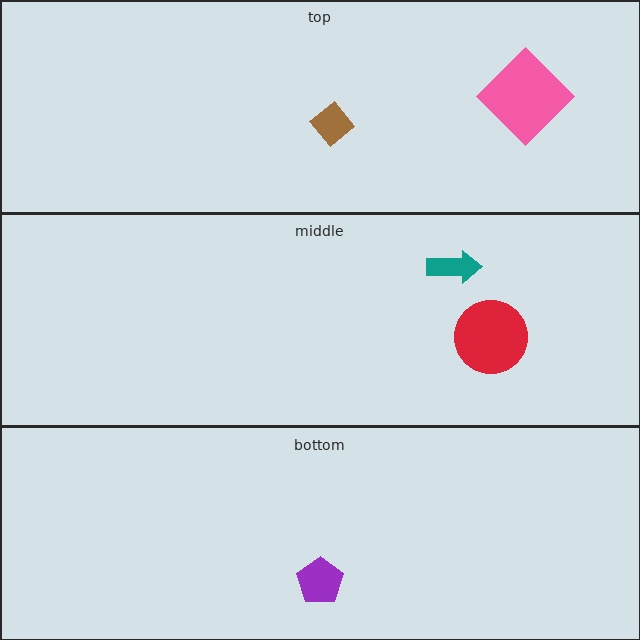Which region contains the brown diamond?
The top region.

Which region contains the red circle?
The middle region.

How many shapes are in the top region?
2.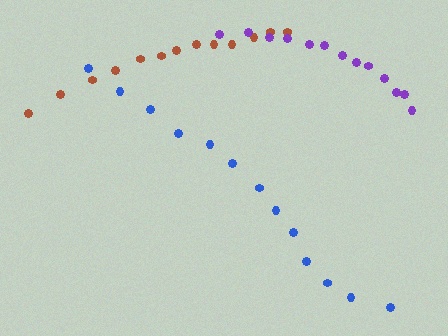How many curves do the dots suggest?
There are 3 distinct paths.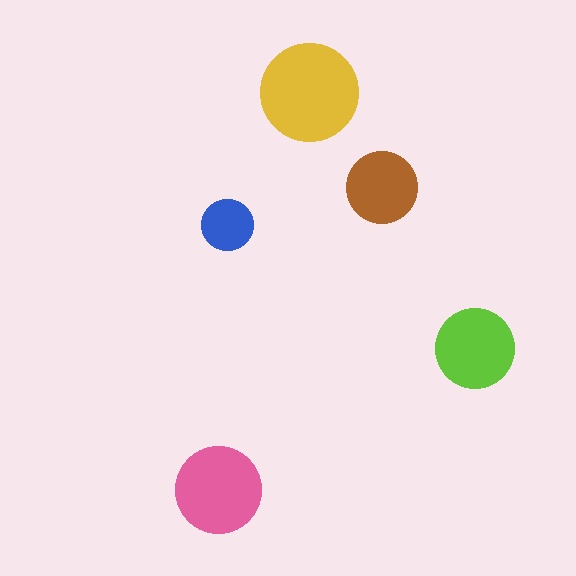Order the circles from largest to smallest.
the yellow one, the pink one, the lime one, the brown one, the blue one.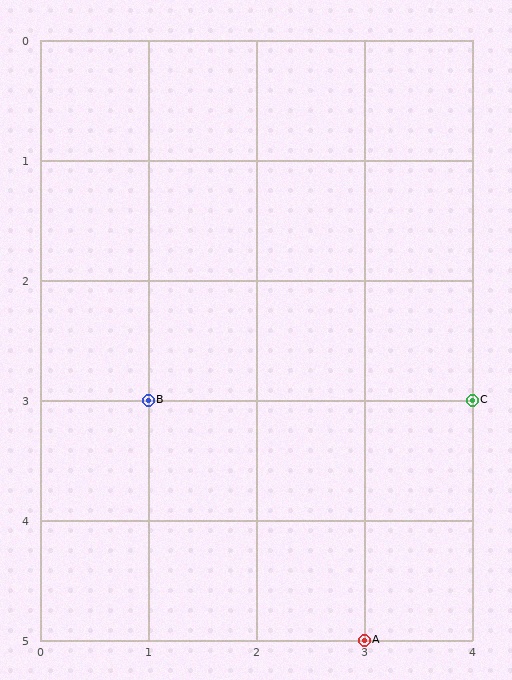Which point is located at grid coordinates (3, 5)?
Point A is at (3, 5).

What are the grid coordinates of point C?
Point C is at grid coordinates (4, 3).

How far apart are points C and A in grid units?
Points C and A are 1 column and 2 rows apart (about 2.2 grid units diagonally).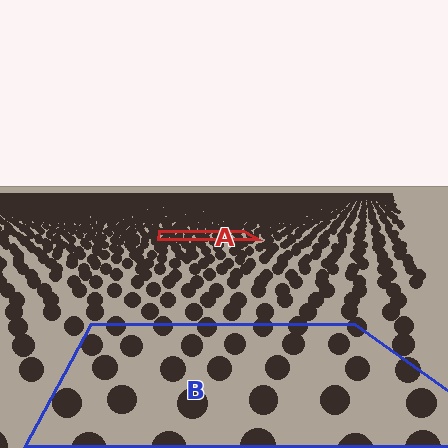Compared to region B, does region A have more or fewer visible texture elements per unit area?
Region A has more texture elements per unit area — they are packed more densely because it is farther away.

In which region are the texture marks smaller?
The texture marks are smaller in region A, because it is farther away.